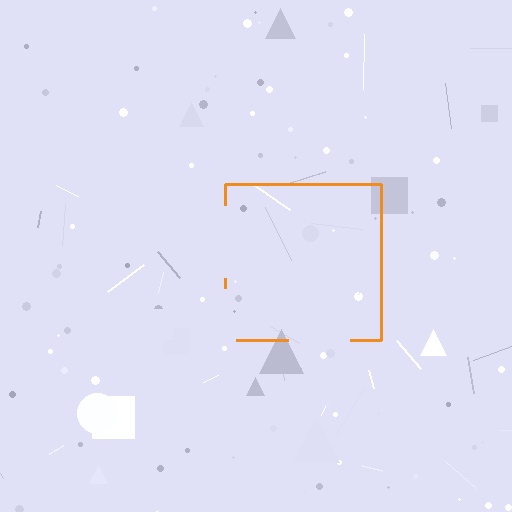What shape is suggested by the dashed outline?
The dashed outline suggests a square.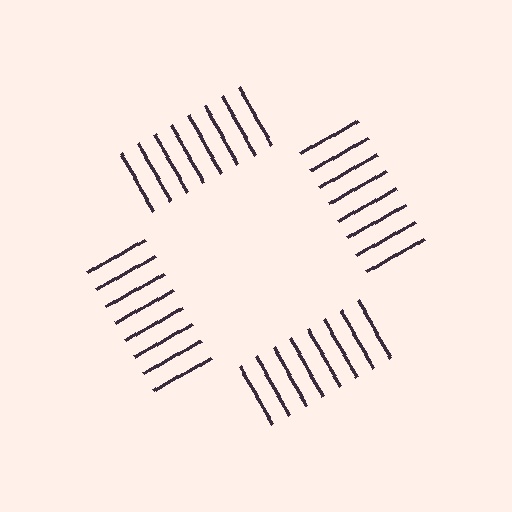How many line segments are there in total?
32 — 8 along each of the 4 edges.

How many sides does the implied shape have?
4 sides — the line-ends trace a square.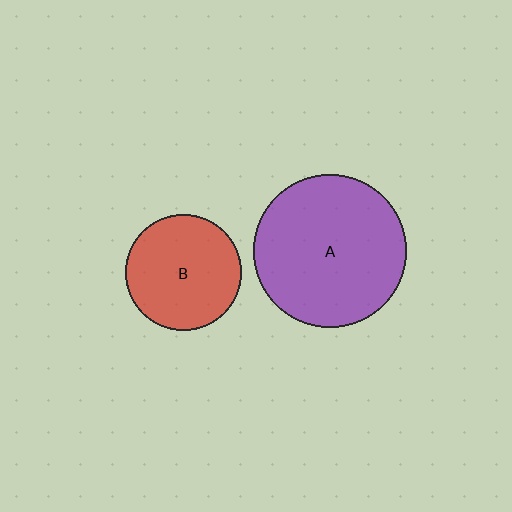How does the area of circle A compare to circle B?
Approximately 1.7 times.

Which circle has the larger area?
Circle A (purple).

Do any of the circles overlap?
No, none of the circles overlap.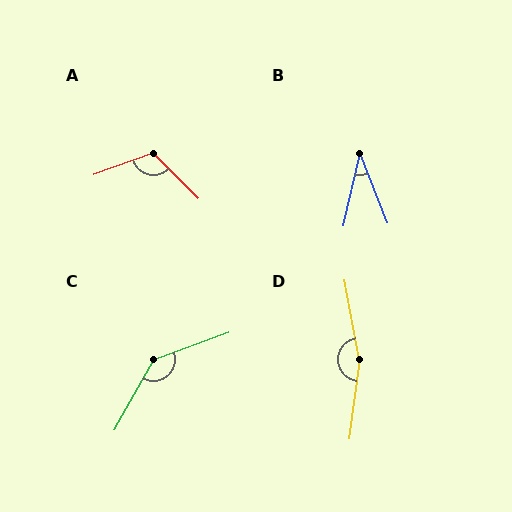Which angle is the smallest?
B, at approximately 34 degrees.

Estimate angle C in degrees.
Approximately 139 degrees.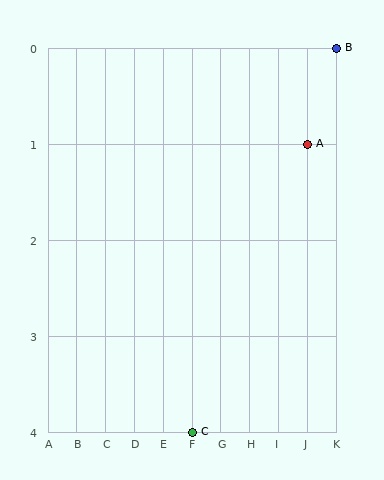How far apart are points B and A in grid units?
Points B and A are 1 column and 1 row apart (about 1.4 grid units diagonally).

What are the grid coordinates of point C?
Point C is at grid coordinates (F, 4).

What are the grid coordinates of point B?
Point B is at grid coordinates (K, 0).